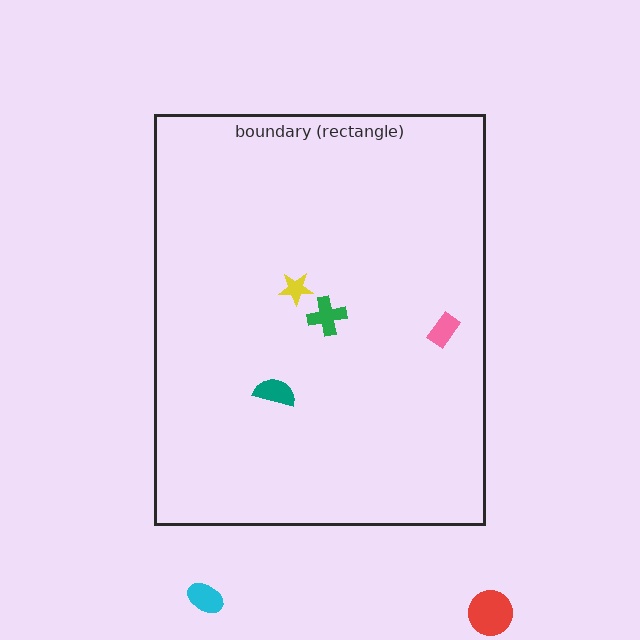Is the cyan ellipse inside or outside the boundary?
Outside.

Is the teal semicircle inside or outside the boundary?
Inside.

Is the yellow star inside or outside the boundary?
Inside.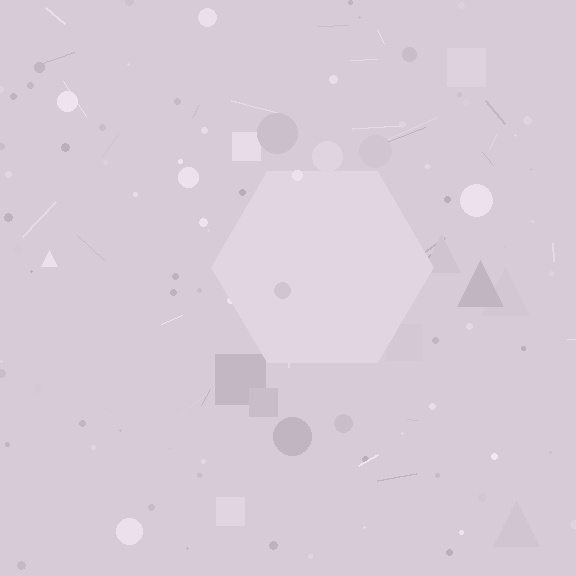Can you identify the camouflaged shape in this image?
The camouflaged shape is a hexagon.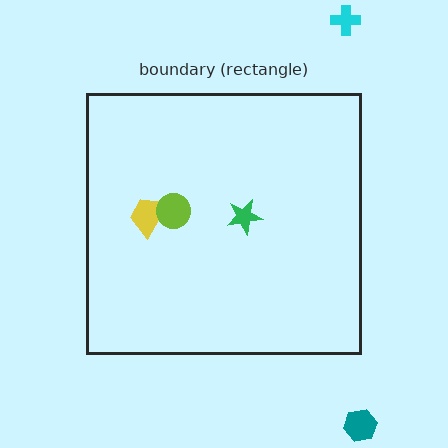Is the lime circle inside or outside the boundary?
Inside.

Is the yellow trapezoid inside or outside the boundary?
Inside.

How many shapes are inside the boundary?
3 inside, 2 outside.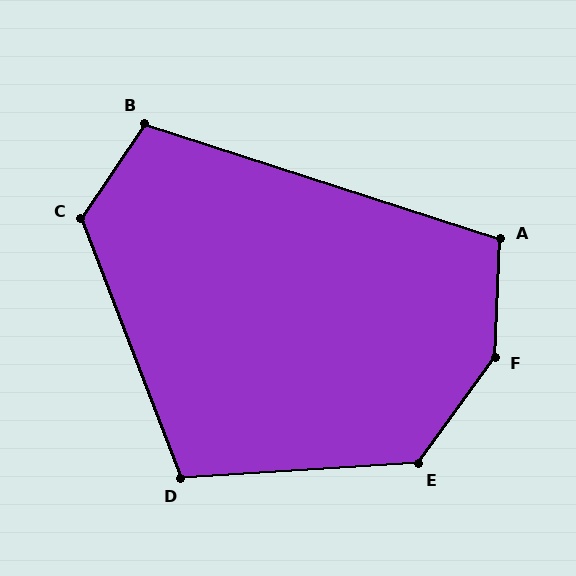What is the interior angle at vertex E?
Approximately 129 degrees (obtuse).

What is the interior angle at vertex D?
Approximately 107 degrees (obtuse).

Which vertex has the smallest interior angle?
A, at approximately 105 degrees.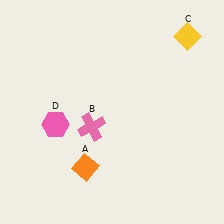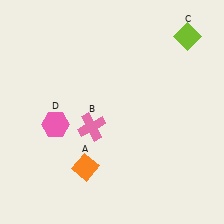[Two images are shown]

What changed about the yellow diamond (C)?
In Image 1, C is yellow. In Image 2, it changed to lime.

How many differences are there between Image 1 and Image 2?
There is 1 difference between the two images.